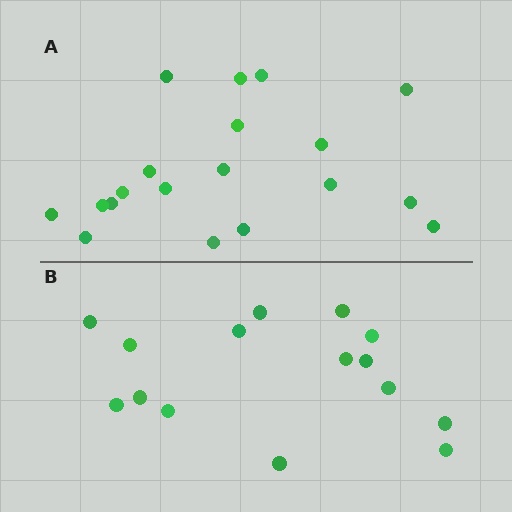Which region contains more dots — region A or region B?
Region A (the top region) has more dots.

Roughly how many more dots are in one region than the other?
Region A has about 4 more dots than region B.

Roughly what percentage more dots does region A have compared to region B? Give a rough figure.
About 25% more.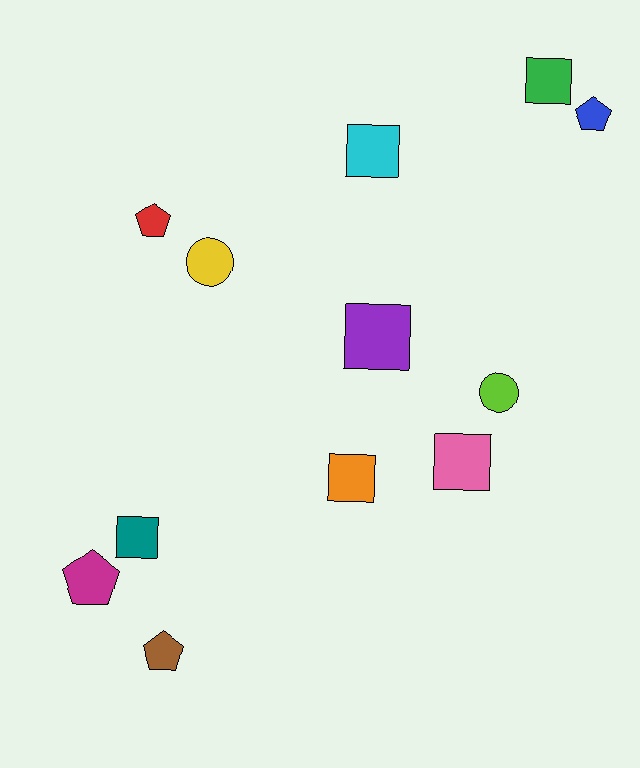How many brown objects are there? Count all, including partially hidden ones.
There is 1 brown object.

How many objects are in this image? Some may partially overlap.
There are 12 objects.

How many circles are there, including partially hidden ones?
There are 2 circles.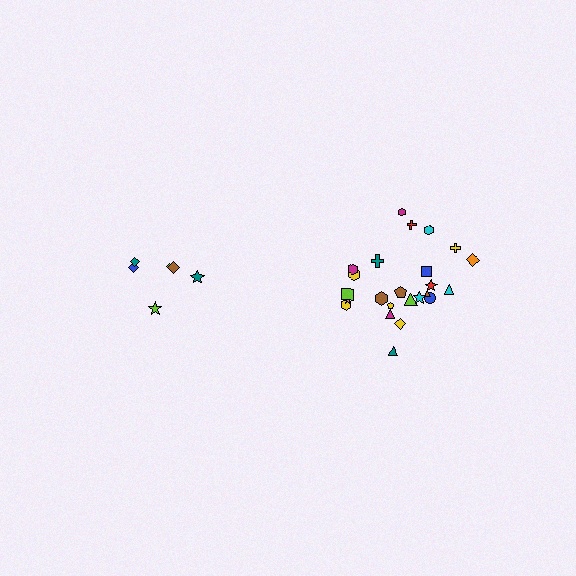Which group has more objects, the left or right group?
The right group.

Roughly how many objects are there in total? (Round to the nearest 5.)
Roughly 30 objects in total.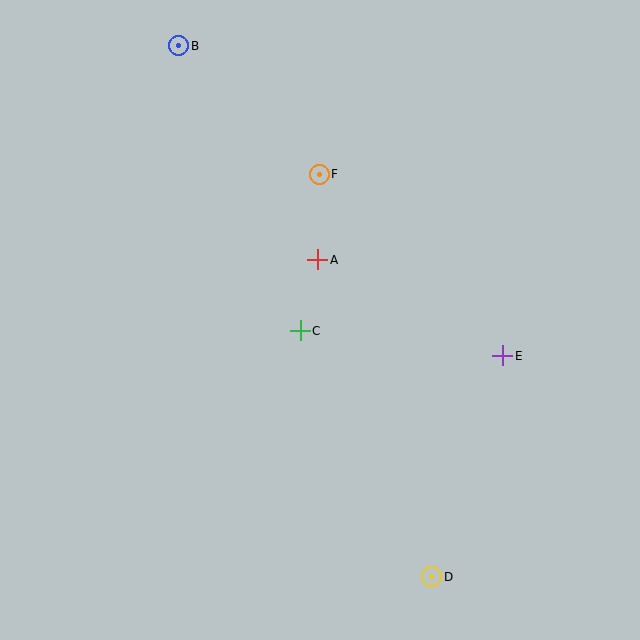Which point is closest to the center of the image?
Point C at (300, 331) is closest to the center.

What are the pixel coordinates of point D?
Point D is at (432, 577).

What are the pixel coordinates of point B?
Point B is at (179, 46).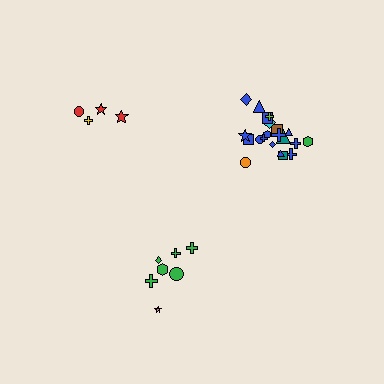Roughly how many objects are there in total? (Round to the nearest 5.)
Roughly 35 objects in total.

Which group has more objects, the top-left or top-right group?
The top-right group.